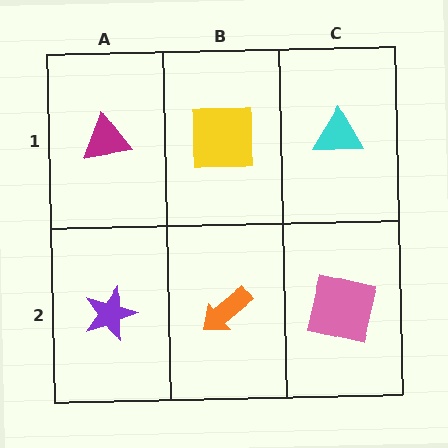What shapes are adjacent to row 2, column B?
A yellow square (row 1, column B), a purple star (row 2, column A), a pink square (row 2, column C).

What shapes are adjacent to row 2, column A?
A magenta triangle (row 1, column A), an orange arrow (row 2, column B).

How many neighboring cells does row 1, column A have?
2.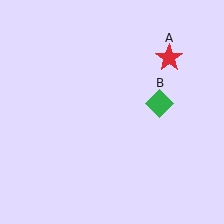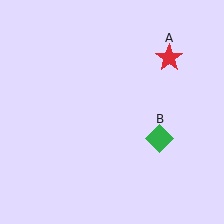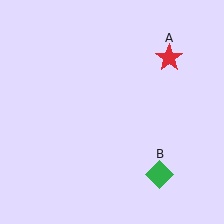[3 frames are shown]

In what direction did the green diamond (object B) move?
The green diamond (object B) moved down.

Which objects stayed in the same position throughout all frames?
Red star (object A) remained stationary.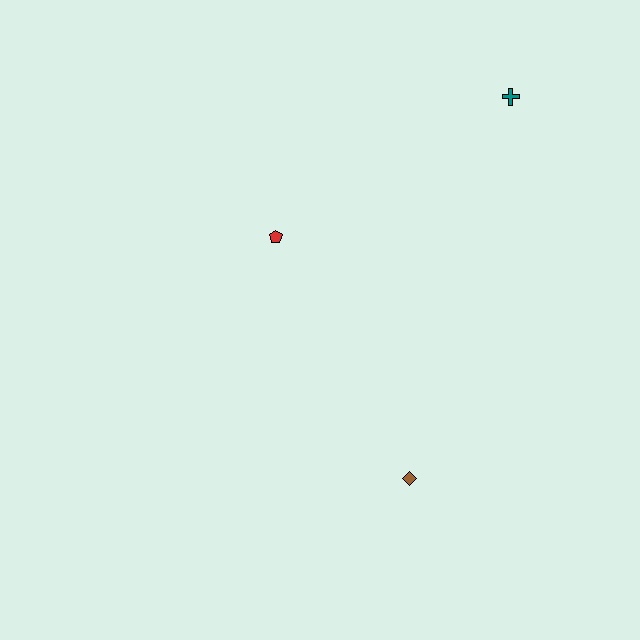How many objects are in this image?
There are 3 objects.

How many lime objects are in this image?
There are no lime objects.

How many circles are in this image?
There are no circles.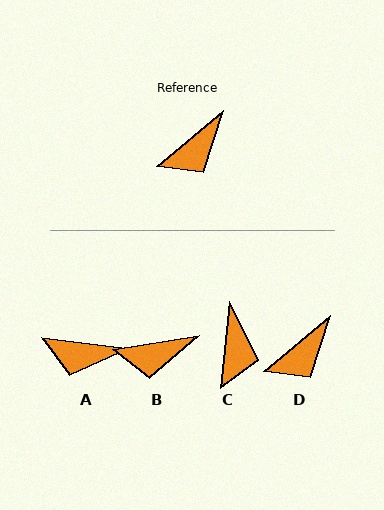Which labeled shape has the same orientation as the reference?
D.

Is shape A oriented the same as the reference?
No, it is off by about 47 degrees.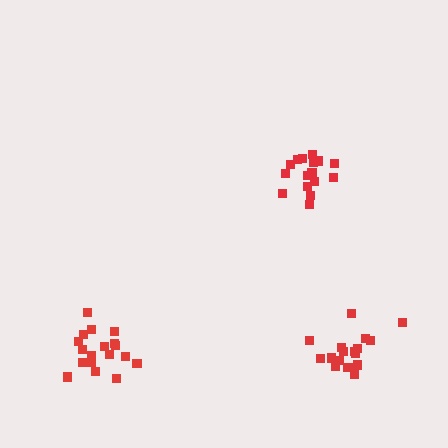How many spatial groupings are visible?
There are 3 spatial groupings.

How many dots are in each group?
Group 1: 18 dots, Group 2: 16 dots, Group 3: 18 dots (52 total).